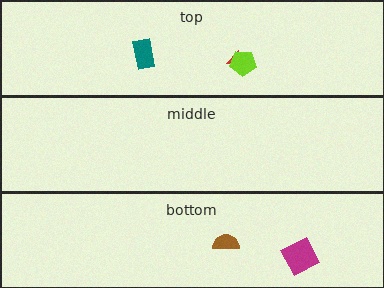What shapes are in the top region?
The red triangle, the lime pentagon, the teal rectangle.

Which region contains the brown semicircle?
The bottom region.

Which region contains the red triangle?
The top region.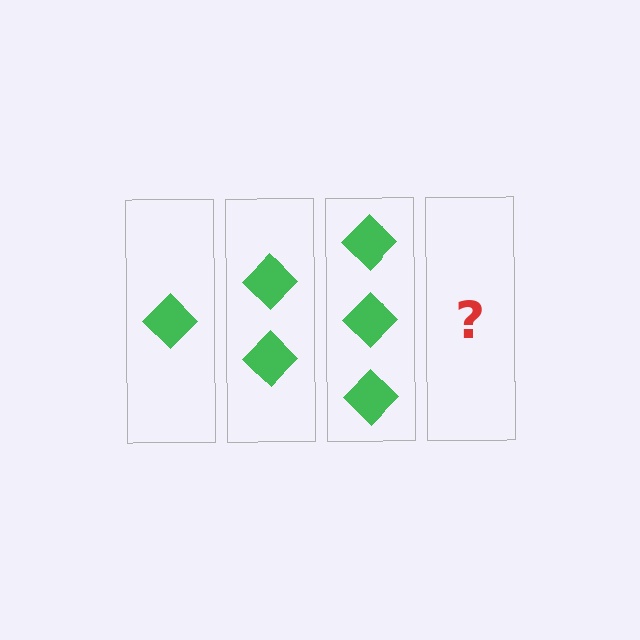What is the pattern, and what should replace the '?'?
The pattern is that each step adds one more diamond. The '?' should be 4 diamonds.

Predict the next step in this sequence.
The next step is 4 diamonds.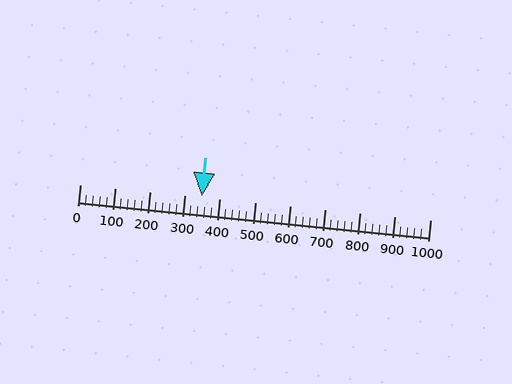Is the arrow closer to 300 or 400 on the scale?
The arrow is closer to 300.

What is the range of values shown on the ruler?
The ruler shows values from 0 to 1000.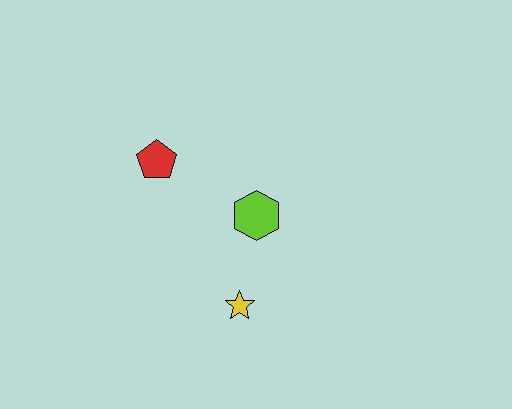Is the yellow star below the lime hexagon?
Yes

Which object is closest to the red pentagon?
The lime hexagon is closest to the red pentagon.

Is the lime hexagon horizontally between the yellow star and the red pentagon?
No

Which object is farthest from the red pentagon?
The yellow star is farthest from the red pentagon.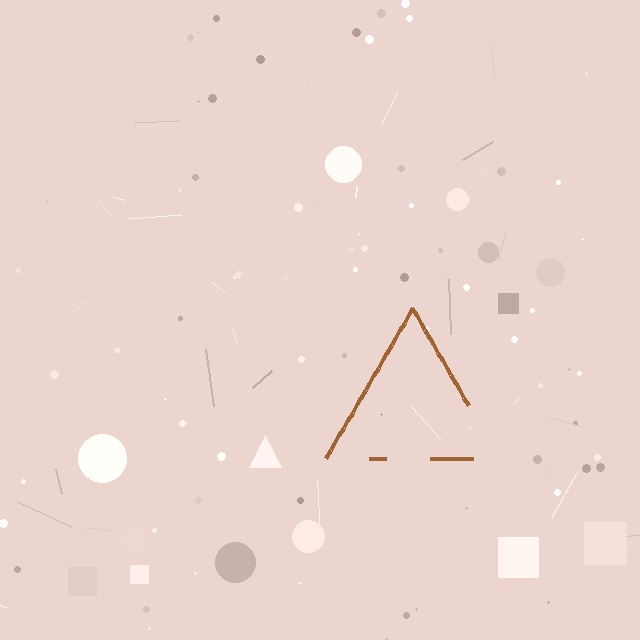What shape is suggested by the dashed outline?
The dashed outline suggests a triangle.